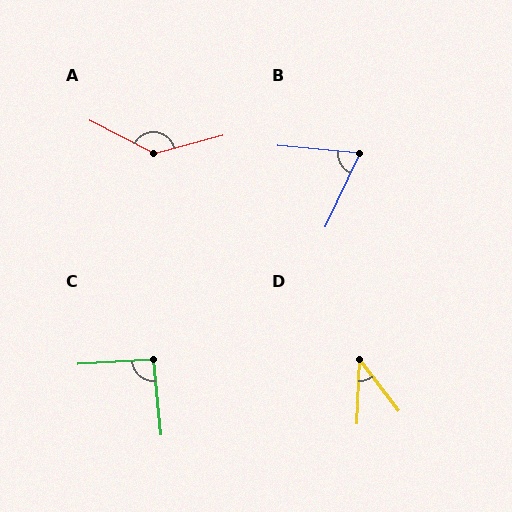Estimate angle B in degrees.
Approximately 70 degrees.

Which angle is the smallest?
D, at approximately 40 degrees.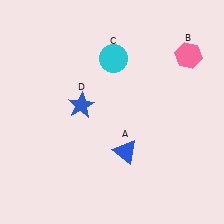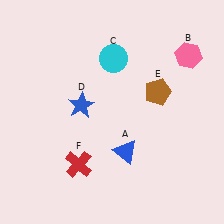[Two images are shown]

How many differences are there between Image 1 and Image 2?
There are 2 differences between the two images.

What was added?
A brown pentagon (E), a red cross (F) were added in Image 2.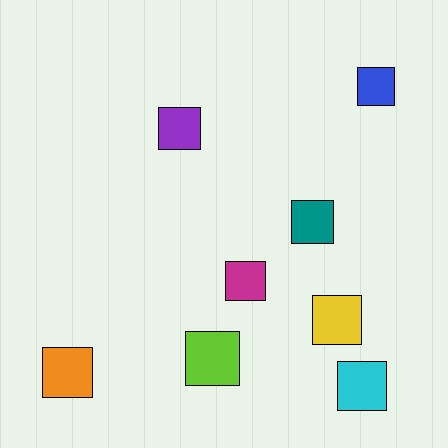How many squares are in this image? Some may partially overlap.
There are 8 squares.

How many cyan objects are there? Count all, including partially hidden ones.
There is 1 cyan object.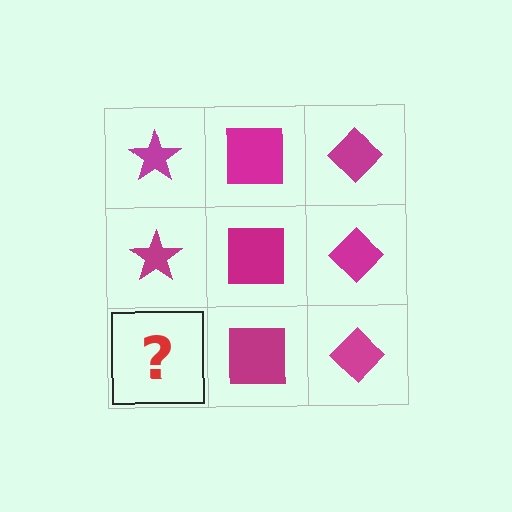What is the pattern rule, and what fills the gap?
The rule is that each column has a consistent shape. The gap should be filled with a magenta star.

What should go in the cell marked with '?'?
The missing cell should contain a magenta star.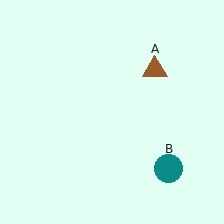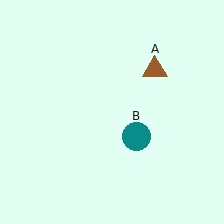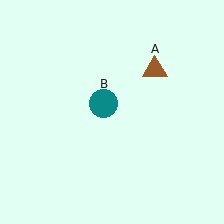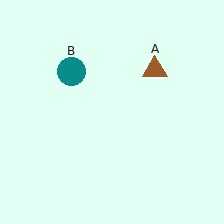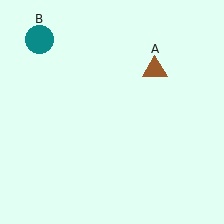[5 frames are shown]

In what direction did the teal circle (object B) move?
The teal circle (object B) moved up and to the left.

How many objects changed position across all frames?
1 object changed position: teal circle (object B).